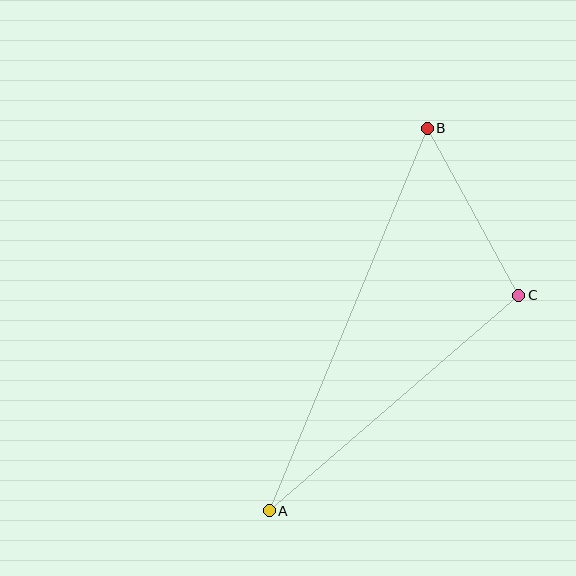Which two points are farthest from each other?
Points A and B are farthest from each other.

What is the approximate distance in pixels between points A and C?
The distance between A and C is approximately 330 pixels.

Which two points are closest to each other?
Points B and C are closest to each other.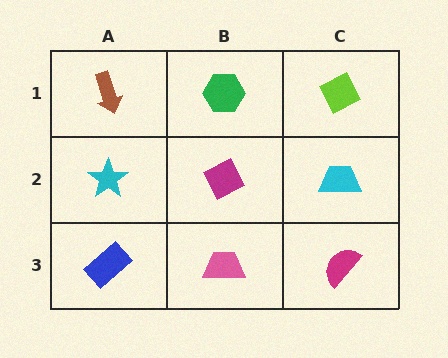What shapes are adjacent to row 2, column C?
A lime diamond (row 1, column C), a magenta semicircle (row 3, column C), a magenta diamond (row 2, column B).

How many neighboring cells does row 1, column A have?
2.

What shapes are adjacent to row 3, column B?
A magenta diamond (row 2, column B), a blue rectangle (row 3, column A), a magenta semicircle (row 3, column C).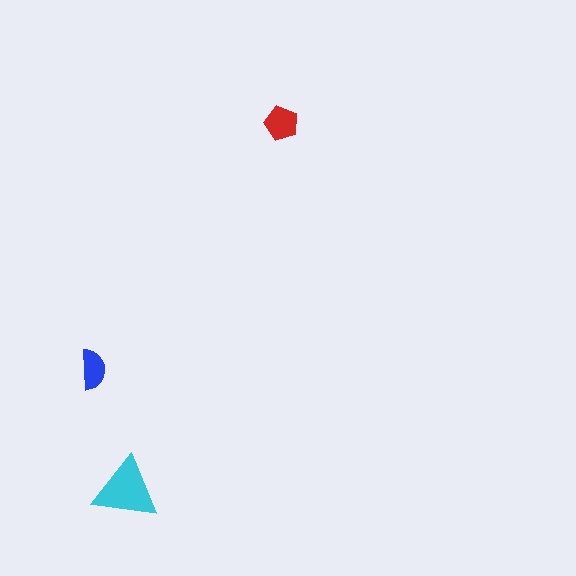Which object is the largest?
The cyan triangle.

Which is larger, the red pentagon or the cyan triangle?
The cyan triangle.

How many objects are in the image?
There are 3 objects in the image.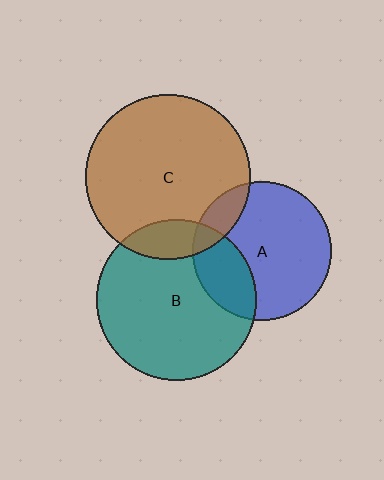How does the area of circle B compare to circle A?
Approximately 1.3 times.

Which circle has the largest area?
Circle C (brown).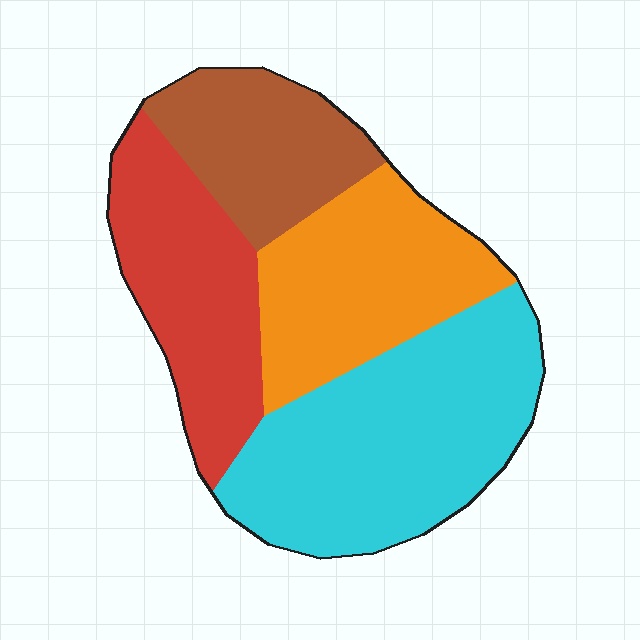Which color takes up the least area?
Brown, at roughly 15%.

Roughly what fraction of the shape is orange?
Orange covers roughly 25% of the shape.